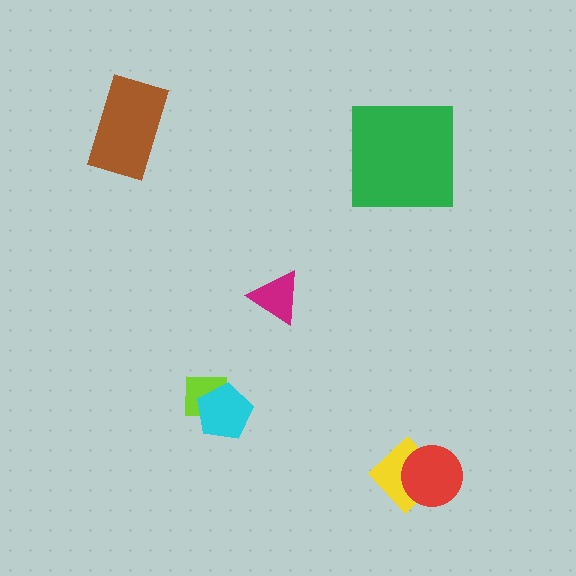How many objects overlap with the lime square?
1 object overlaps with the lime square.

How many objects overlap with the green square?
0 objects overlap with the green square.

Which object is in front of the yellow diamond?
The red circle is in front of the yellow diamond.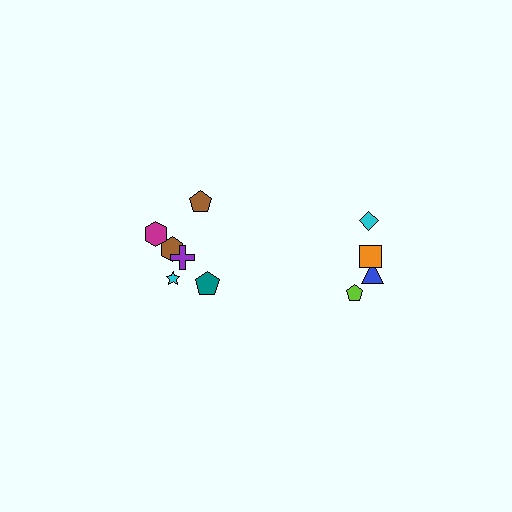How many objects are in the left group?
There are 6 objects.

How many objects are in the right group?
There are 4 objects.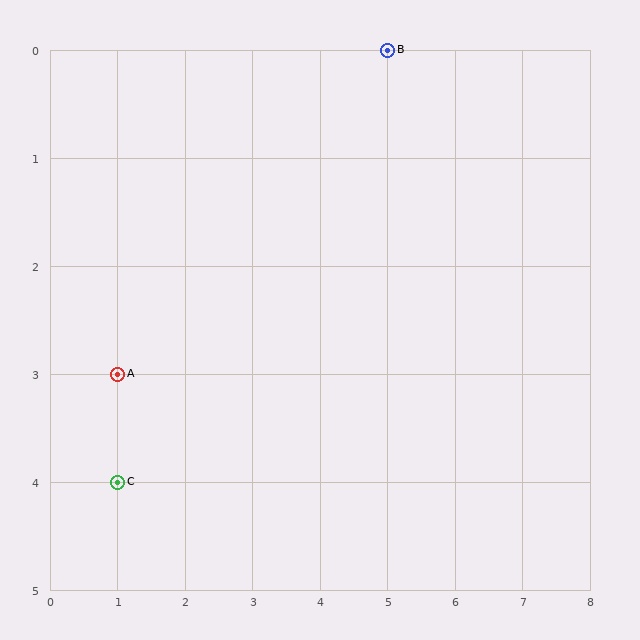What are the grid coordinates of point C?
Point C is at grid coordinates (1, 4).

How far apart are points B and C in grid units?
Points B and C are 4 columns and 4 rows apart (about 5.7 grid units diagonally).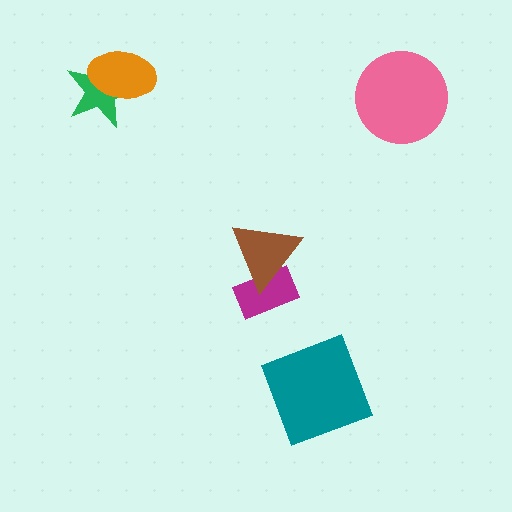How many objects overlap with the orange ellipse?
1 object overlaps with the orange ellipse.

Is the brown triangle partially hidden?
No, no other shape covers it.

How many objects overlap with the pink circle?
0 objects overlap with the pink circle.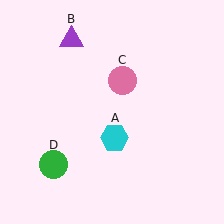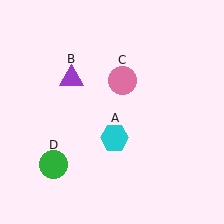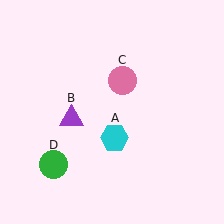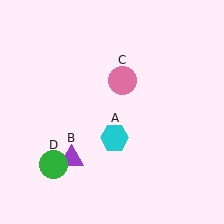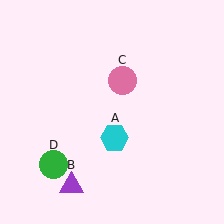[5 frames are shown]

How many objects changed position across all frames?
1 object changed position: purple triangle (object B).